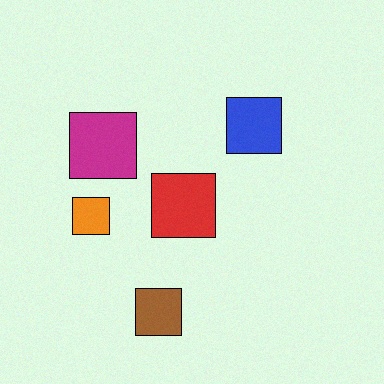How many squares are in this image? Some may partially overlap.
There are 5 squares.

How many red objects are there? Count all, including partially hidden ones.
There is 1 red object.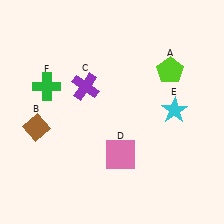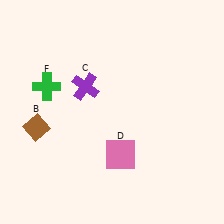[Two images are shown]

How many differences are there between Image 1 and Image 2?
There are 2 differences between the two images.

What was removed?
The lime pentagon (A), the cyan star (E) were removed in Image 2.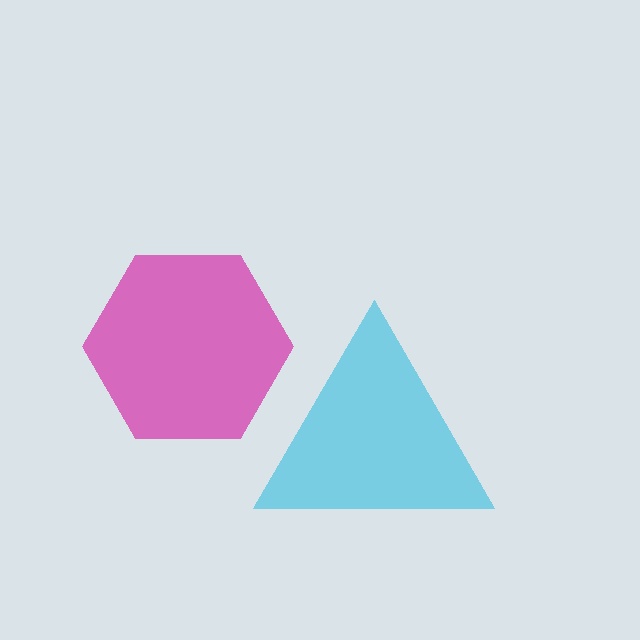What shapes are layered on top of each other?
The layered shapes are: a magenta hexagon, a cyan triangle.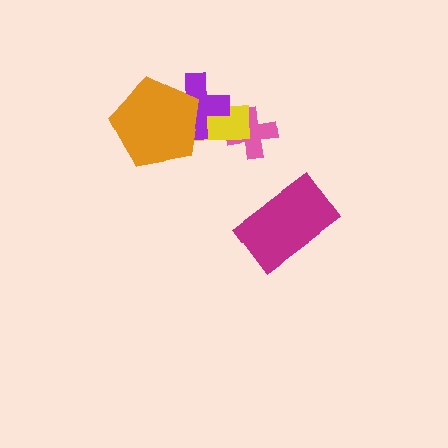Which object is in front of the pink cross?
The yellow rectangle is in front of the pink cross.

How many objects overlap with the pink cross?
1 object overlaps with the pink cross.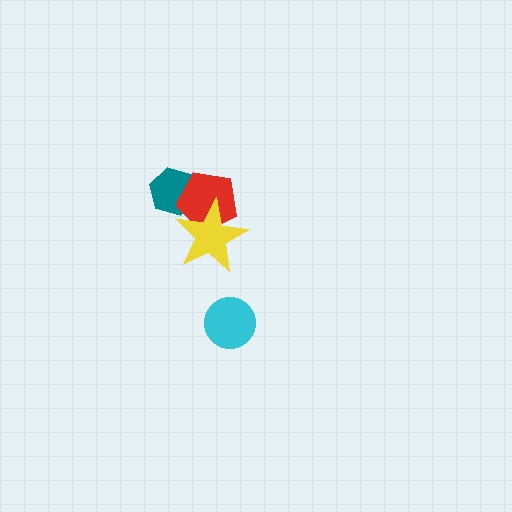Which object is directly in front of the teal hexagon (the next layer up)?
The red pentagon is directly in front of the teal hexagon.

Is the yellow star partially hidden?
No, no other shape covers it.